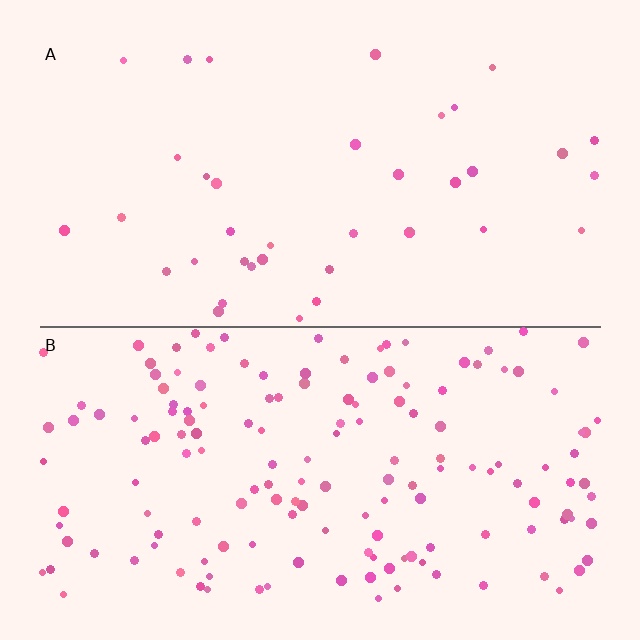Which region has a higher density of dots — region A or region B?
B (the bottom).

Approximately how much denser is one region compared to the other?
Approximately 4.1× — region B over region A.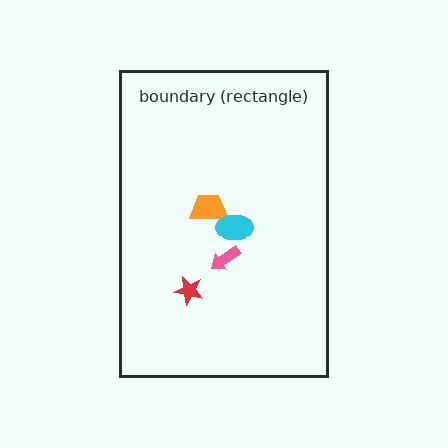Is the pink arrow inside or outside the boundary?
Inside.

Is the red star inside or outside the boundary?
Inside.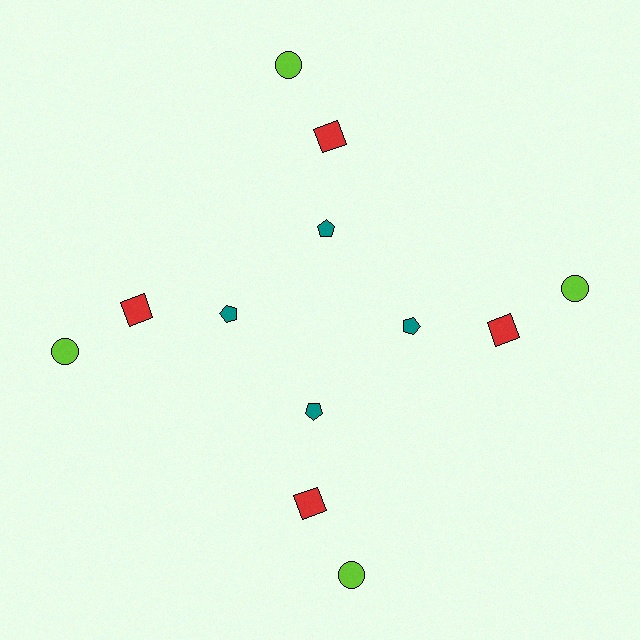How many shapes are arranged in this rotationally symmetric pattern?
There are 12 shapes, arranged in 4 groups of 3.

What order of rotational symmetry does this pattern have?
This pattern has 4-fold rotational symmetry.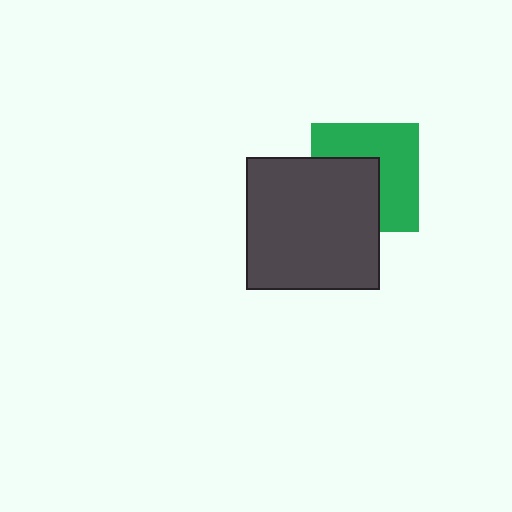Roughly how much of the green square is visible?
About half of it is visible (roughly 57%).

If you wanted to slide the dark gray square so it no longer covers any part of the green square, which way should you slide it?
Slide it toward the lower-left — that is the most direct way to separate the two shapes.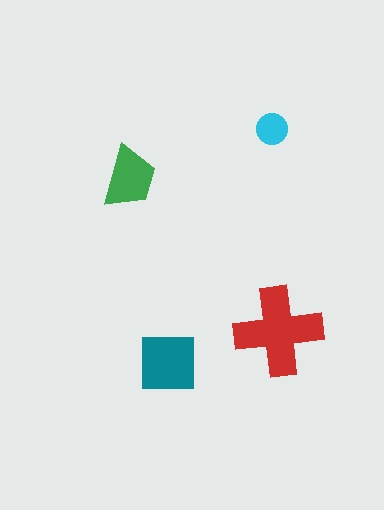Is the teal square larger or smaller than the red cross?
Smaller.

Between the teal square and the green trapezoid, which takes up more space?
The teal square.